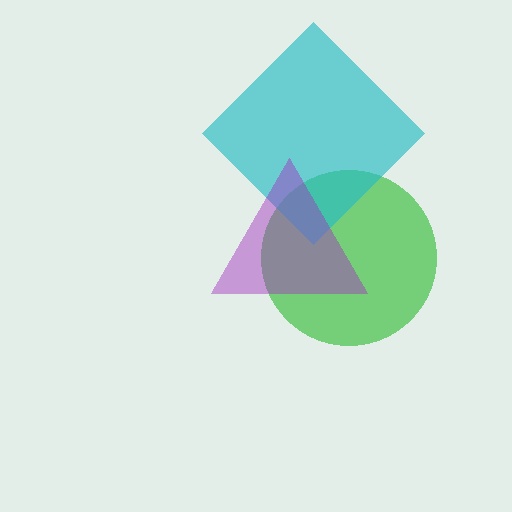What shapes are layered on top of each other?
The layered shapes are: a green circle, a cyan diamond, a purple triangle.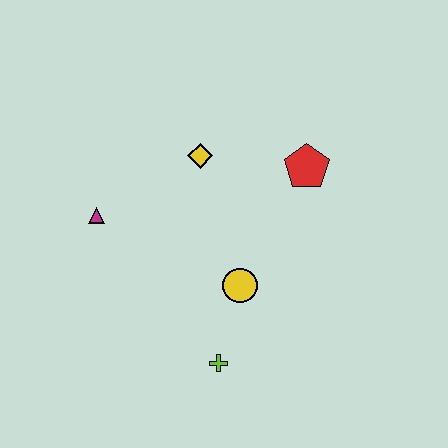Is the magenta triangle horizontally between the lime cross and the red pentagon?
No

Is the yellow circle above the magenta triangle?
No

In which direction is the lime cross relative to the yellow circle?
The lime cross is below the yellow circle.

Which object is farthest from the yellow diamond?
The lime cross is farthest from the yellow diamond.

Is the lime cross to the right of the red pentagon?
No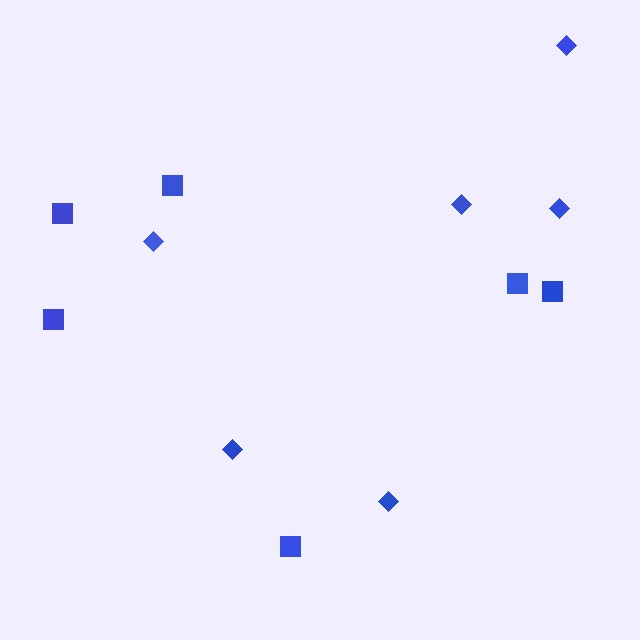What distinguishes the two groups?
There are 2 groups: one group of diamonds (6) and one group of squares (6).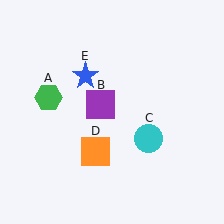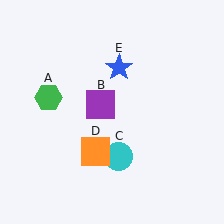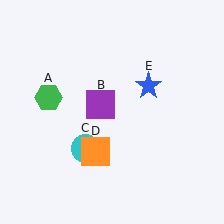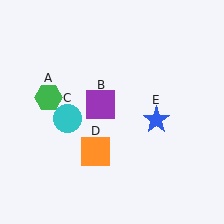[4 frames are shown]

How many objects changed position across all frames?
2 objects changed position: cyan circle (object C), blue star (object E).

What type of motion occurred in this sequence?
The cyan circle (object C), blue star (object E) rotated clockwise around the center of the scene.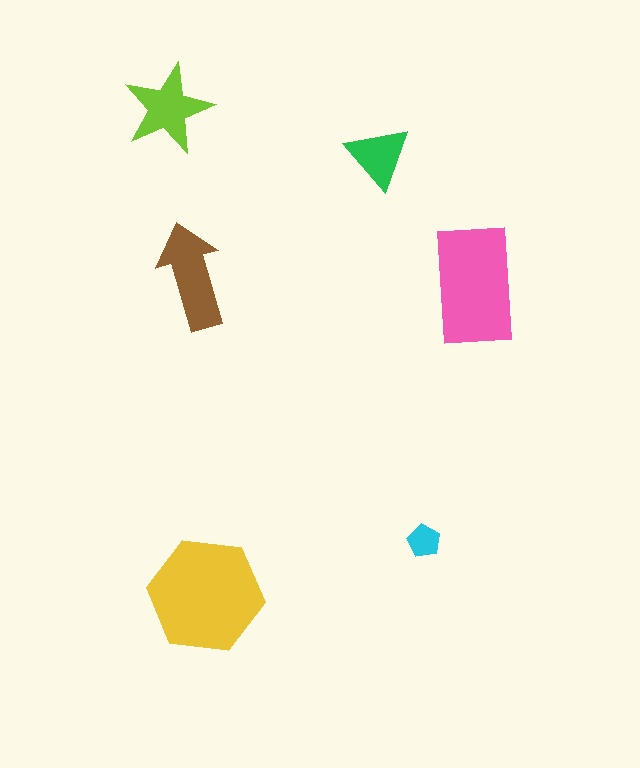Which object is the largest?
The yellow hexagon.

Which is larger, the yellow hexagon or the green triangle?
The yellow hexagon.